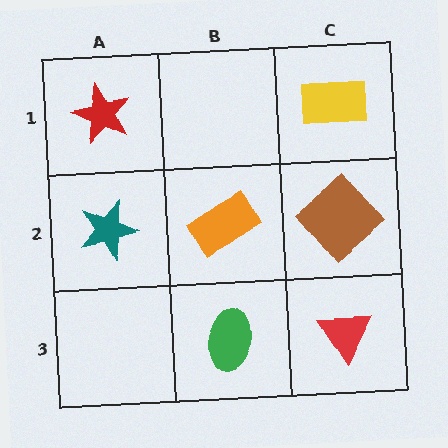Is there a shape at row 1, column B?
No, that cell is empty.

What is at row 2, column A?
A teal star.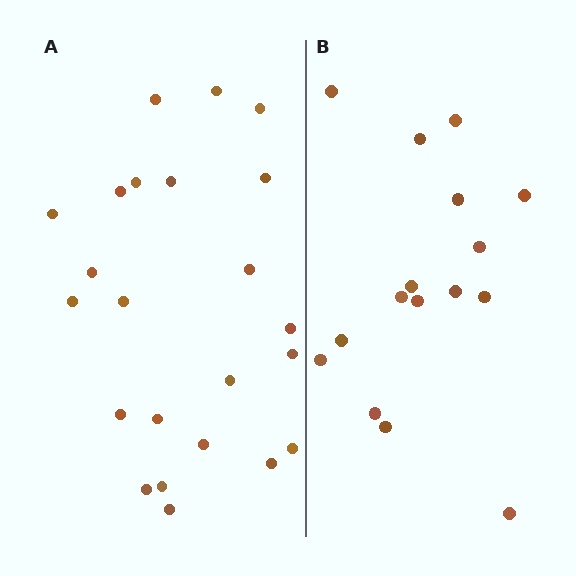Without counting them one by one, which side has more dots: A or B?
Region A (the left region) has more dots.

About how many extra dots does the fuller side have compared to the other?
Region A has roughly 8 or so more dots than region B.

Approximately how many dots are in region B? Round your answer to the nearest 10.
About 20 dots. (The exact count is 16, which rounds to 20.)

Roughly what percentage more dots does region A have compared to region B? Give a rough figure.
About 45% more.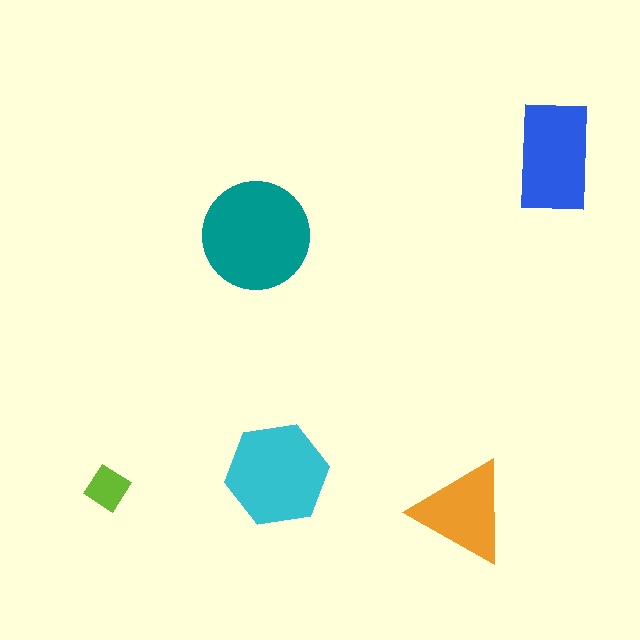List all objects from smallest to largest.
The lime diamond, the orange triangle, the blue rectangle, the cyan hexagon, the teal circle.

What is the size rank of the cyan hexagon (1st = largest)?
2nd.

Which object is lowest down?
The orange triangle is bottommost.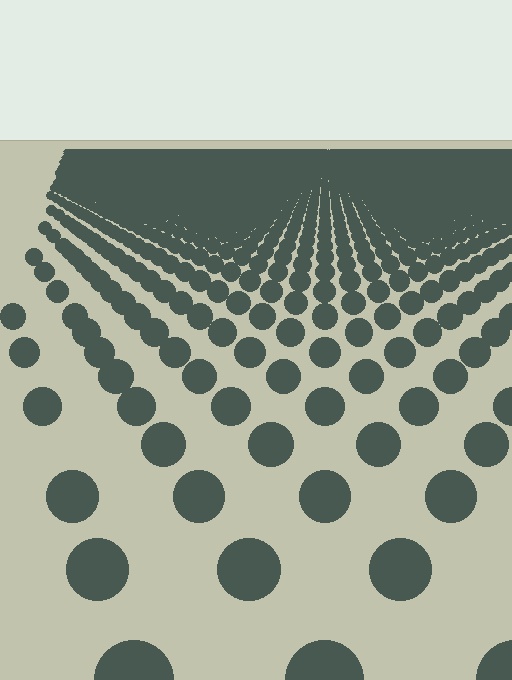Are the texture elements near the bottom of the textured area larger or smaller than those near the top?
Larger. Near the bottom, elements are closer to the viewer and appear at a bigger on-screen size.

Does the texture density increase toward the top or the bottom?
Density increases toward the top.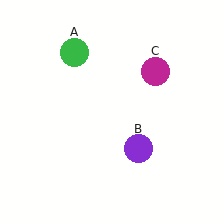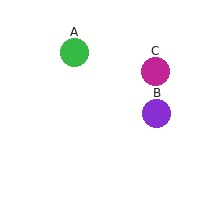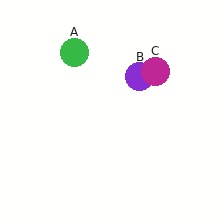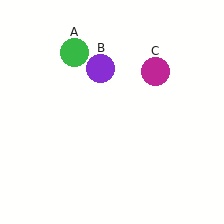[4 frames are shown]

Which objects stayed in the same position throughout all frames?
Green circle (object A) and magenta circle (object C) remained stationary.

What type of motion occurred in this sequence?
The purple circle (object B) rotated counterclockwise around the center of the scene.